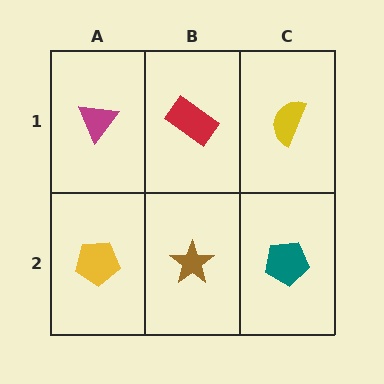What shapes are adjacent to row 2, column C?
A yellow semicircle (row 1, column C), a brown star (row 2, column B).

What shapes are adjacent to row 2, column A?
A magenta triangle (row 1, column A), a brown star (row 2, column B).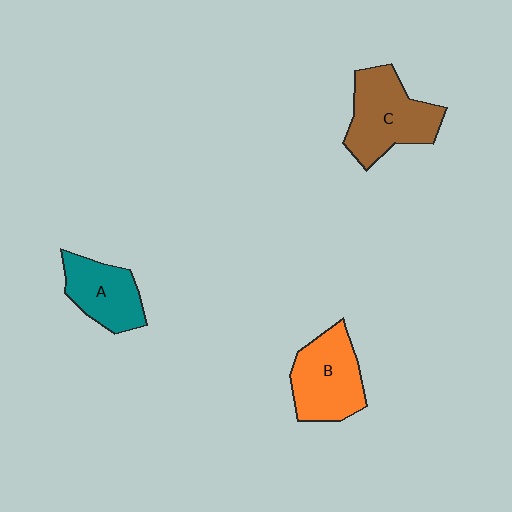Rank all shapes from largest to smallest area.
From largest to smallest: C (brown), B (orange), A (teal).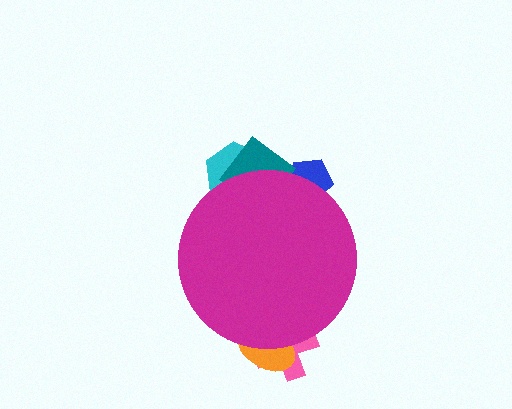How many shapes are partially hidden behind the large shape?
5 shapes are partially hidden.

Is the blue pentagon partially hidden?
Yes, the blue pentagon is partially hidden behind the magenta circle.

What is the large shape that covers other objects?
A magenta circle.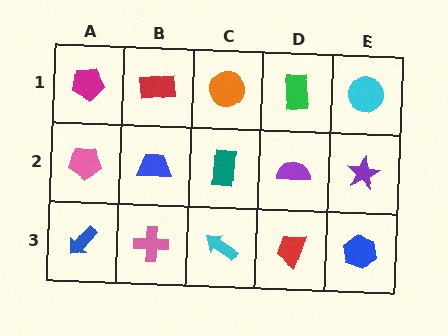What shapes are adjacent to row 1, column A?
A pink pentagon (row 2, column A), a red rectangle (row 1, column B).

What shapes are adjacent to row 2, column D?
A green rectangle (row 1, column D), a red trapezoid (row 3, column D), a teal rectangle (row 2, column C), a purple star (row 2, column E).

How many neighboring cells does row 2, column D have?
4.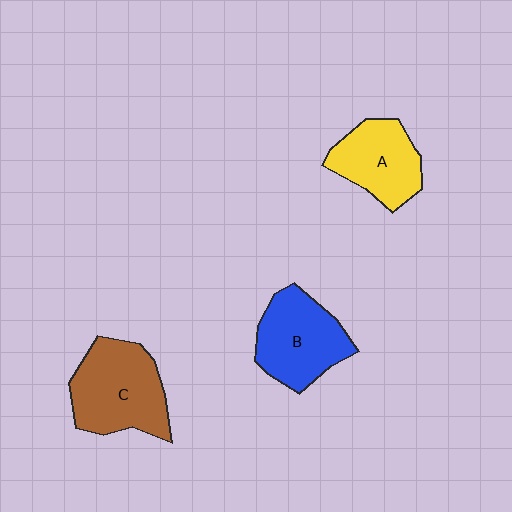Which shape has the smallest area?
Shape A (yellow).